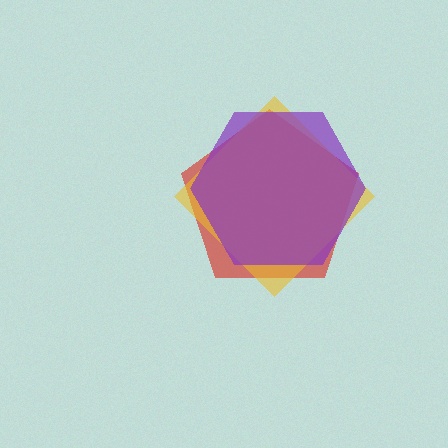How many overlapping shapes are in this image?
There are 3 overlapping shapes in the image.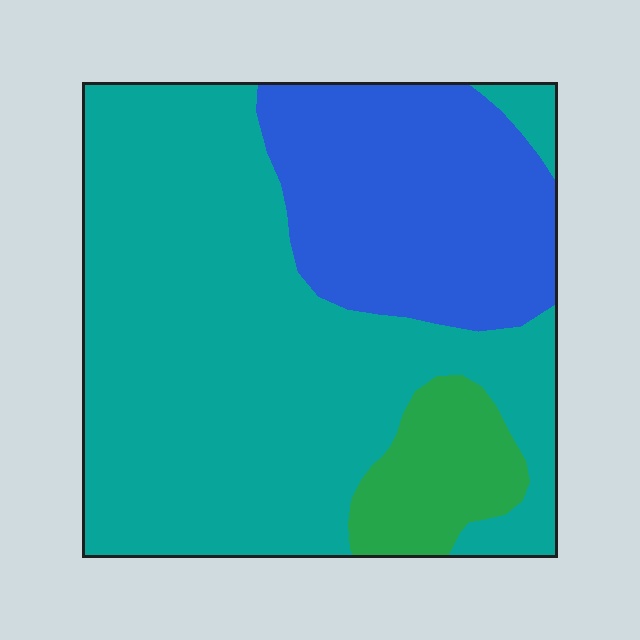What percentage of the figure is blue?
Blue takes up about one quarter (1/4) of the figure.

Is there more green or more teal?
Teal.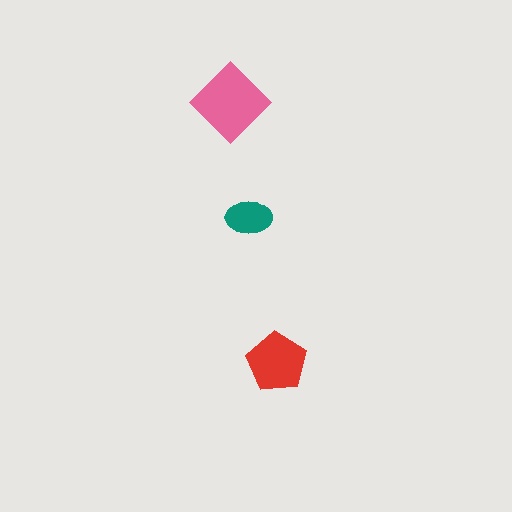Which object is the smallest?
The teal ellipse.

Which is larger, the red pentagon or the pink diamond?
The pink diamond.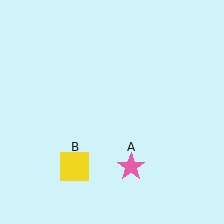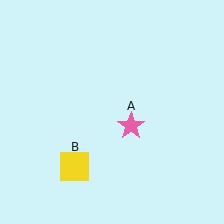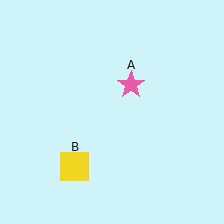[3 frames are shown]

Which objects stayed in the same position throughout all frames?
Yellow square (object B) remained stationary.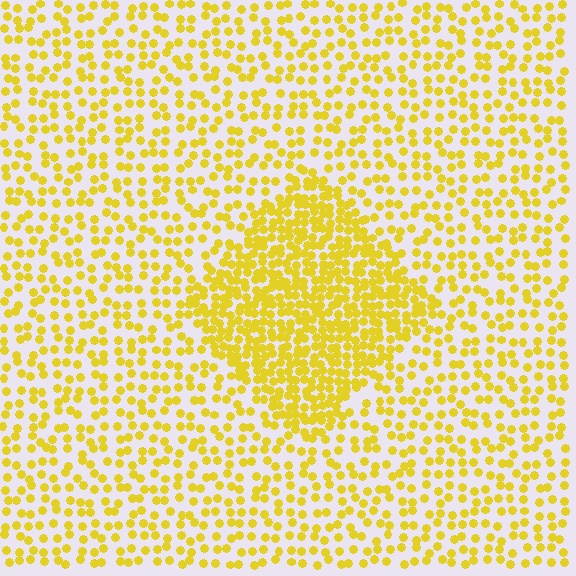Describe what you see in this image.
The image contains small yellow elements arranged at two different densities. A diamond-shaped region is visible where the elements are more densely packed than the surrounding area.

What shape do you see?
I see a diamond.